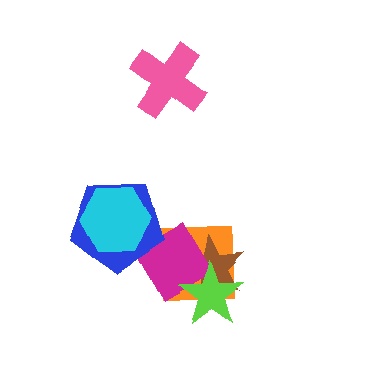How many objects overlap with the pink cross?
0 objects overlap with the pink cross.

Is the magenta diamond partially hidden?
Yes, it is partially covered by another shape.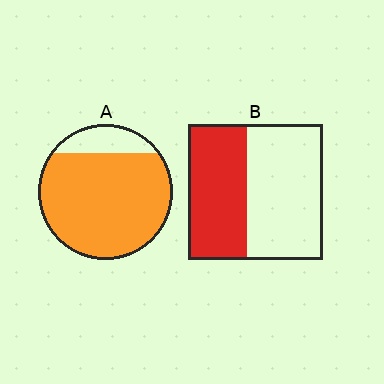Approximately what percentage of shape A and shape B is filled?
A is approximately 85% and B is approximately 45%.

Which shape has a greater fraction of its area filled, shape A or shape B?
Shape A.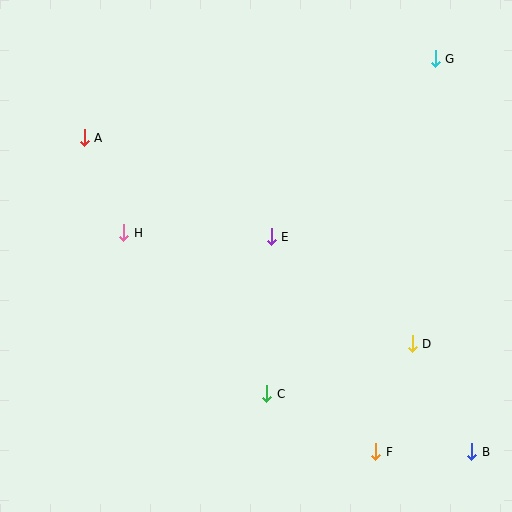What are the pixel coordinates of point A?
Point A is at (84, 138).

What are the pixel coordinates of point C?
Point C is at (267, 394).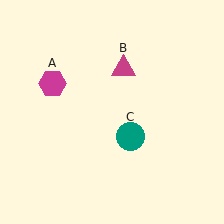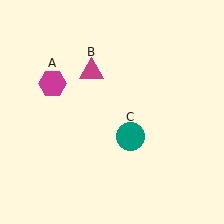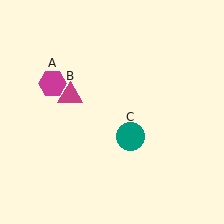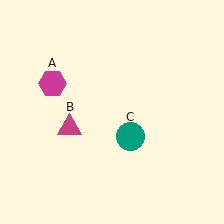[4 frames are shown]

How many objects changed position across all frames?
1 object changed position: magenta triangle (object B).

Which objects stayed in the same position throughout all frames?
Magenta hexagon (object A) and teal circle (object C) remained stationary.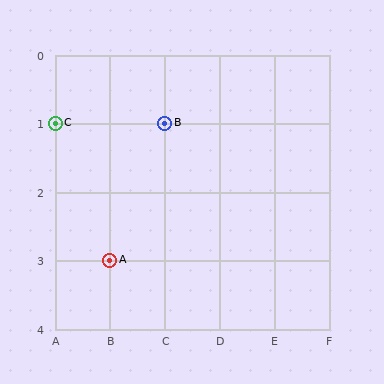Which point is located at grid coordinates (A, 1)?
Point C is at (A, 1).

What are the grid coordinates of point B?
Point B is at grid coordinates (C, 1).